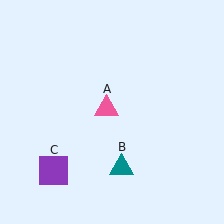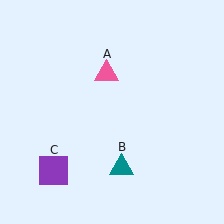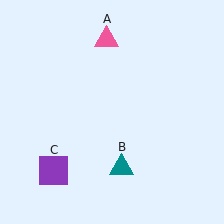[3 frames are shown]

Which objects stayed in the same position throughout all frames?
Teal triangle (object B) and purple square (object C) remained stationary.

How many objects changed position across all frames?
1 object changed position: pink triangle (object A).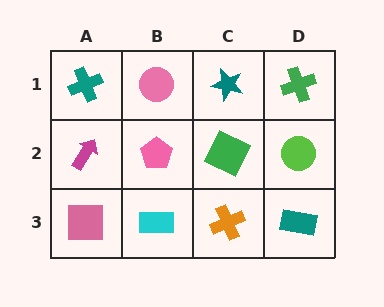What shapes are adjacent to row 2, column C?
A teal star (row 1, column C), an orange cross (row 3, column C), a pink pentagon (row 2, column B), a lime circle (row 2, column D).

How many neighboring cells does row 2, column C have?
4.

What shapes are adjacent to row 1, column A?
A magenta arrow (row 2, column A), a pink circle (row 1, column B).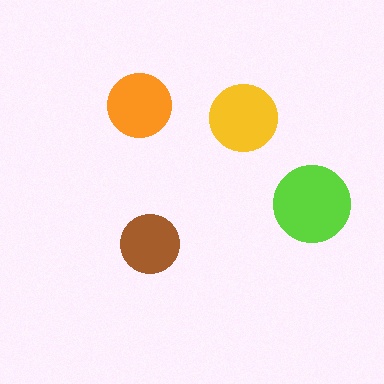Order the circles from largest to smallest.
the lime one, the yellow one, the orange one, the brown one.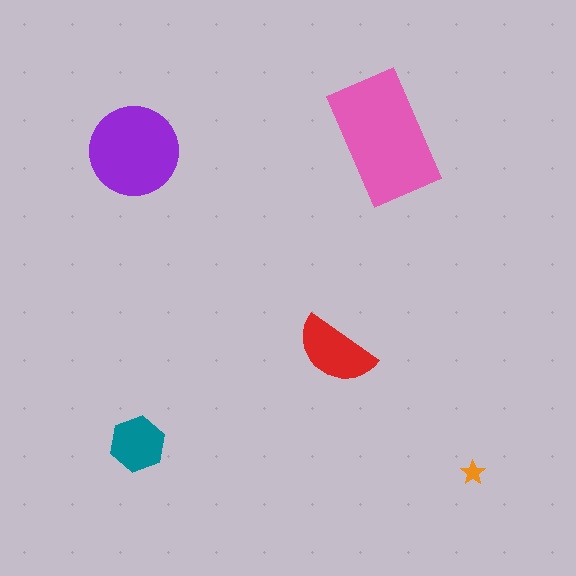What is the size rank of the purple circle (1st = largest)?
2nd.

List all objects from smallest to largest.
The orange star, the teal hexagon, the red semicircle, the purple circle, the pink rectangle.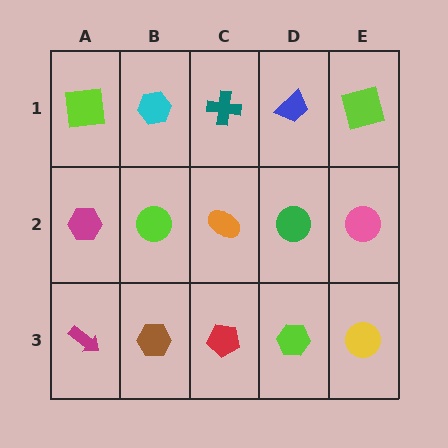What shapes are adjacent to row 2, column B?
A cyan hexagon (row 1, column B), a brown hexagon (row 3, column B), a magenta hexagon (row 2, column A), an orange ellipse (row 2, column C).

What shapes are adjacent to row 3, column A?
A magenta hexagon (row 2, column A), a brown hexagon (row 3, column B).